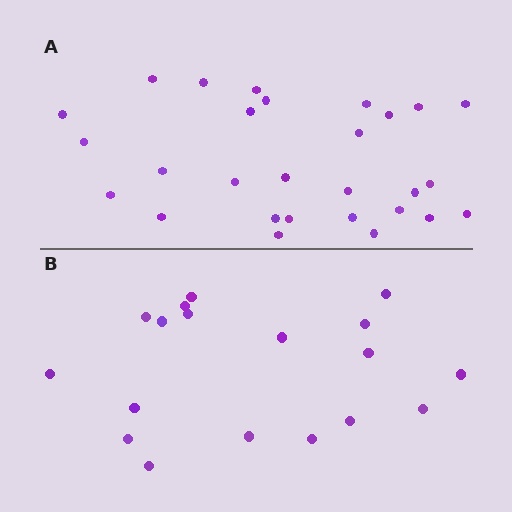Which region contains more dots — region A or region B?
Region A (the top region) has more dots.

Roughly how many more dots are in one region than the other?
Region A has roughly 10 or so more dots than region B.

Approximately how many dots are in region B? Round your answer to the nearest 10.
About 20 dots. (The exact count is 18, which rounds to 20.)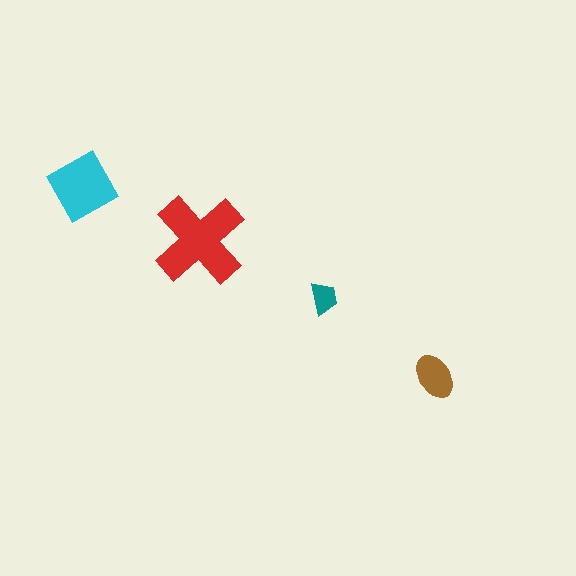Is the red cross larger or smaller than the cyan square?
Larger.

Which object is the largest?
The red cross.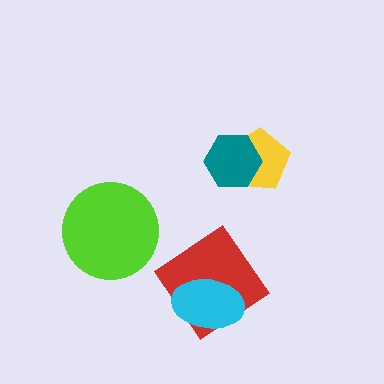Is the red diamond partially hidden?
Yes, it is partially covered by another shape.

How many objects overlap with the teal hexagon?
1 object overlaps with the teal hexagon.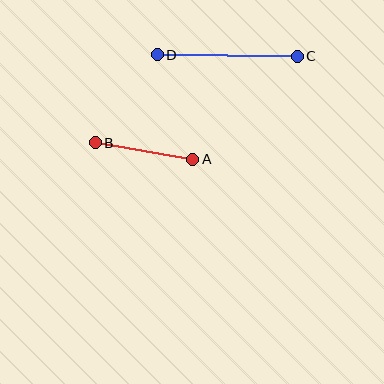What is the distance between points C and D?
The distance is approximately 140 pixels.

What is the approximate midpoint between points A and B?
The midpoint is at approximately (144, 151) pixels.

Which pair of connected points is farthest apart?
Points C and D are farthest apart.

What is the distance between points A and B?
The distance is approximately 99 pixels.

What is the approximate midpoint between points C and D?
The midpoint is at approximately (227, 55) pixels.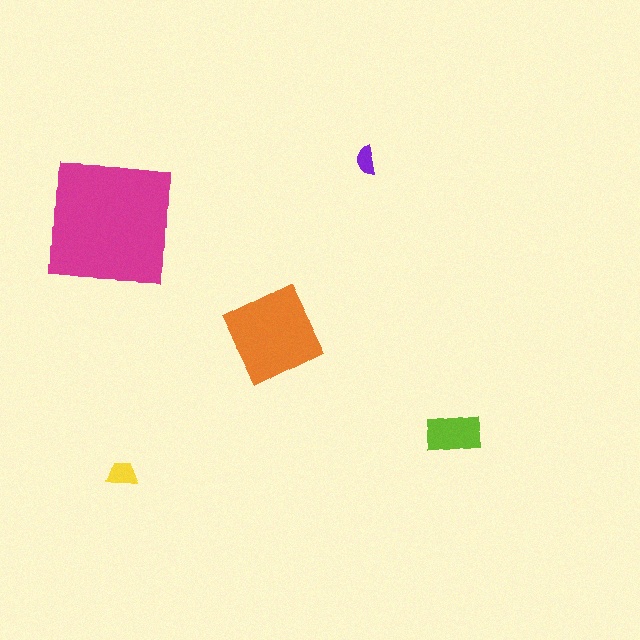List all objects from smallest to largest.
The purple semicircle, the yellow trapezoid, the lime rectangle, the orange diamond, the magenta square.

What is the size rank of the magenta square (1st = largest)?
1st.